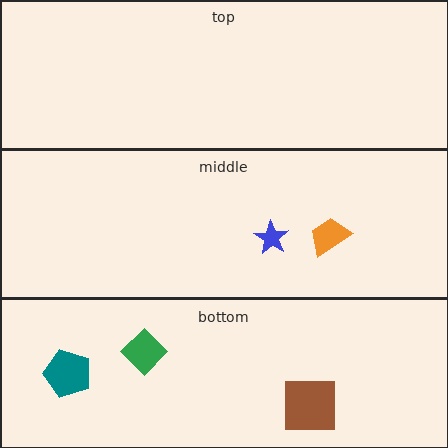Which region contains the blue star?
The middle region.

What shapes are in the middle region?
The orange trapezoid, the blue star.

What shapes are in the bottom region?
The brown square, the green diamond, the teal pentagon.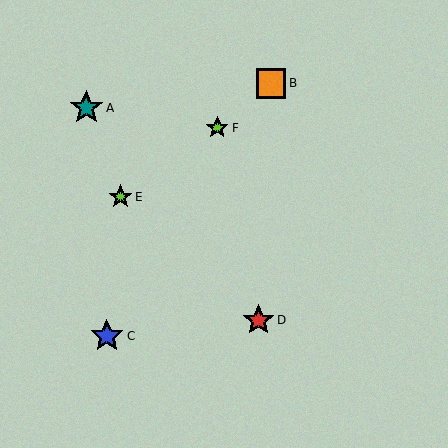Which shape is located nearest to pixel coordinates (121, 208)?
The lime star (labeled E) at (120, 197) is nearest to that location.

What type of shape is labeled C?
Shape C is a blue star.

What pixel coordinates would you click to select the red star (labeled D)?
Click at (258, 320) to select the red star D.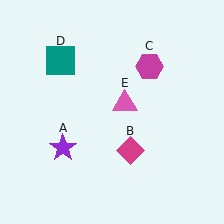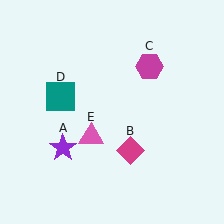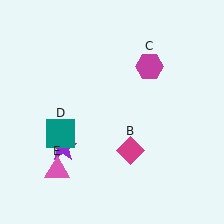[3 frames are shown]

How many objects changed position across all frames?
2 objects changed position: teal square (object D), pink triangle (object E).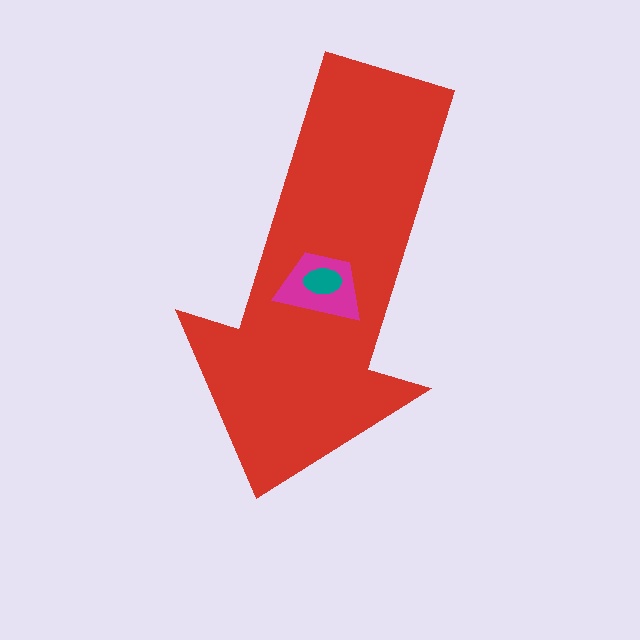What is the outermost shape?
The red arrow.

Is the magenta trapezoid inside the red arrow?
Yes.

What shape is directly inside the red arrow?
The magenta trapezoid.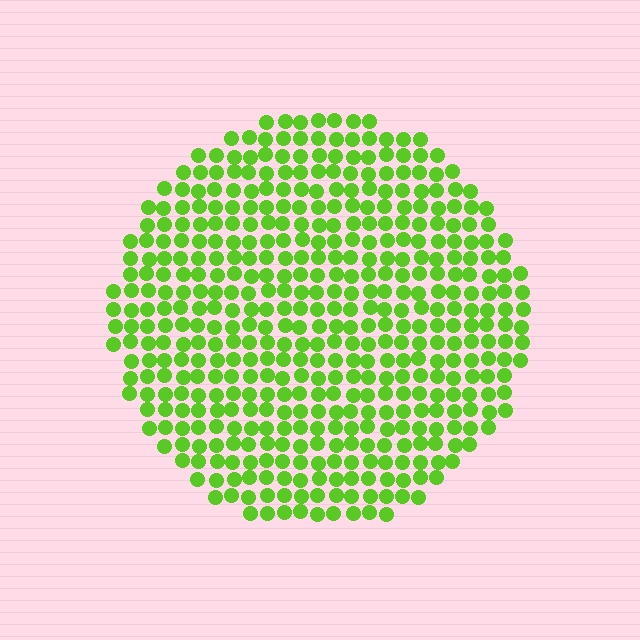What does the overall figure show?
The overall figure shows a circle.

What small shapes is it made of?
It is made of small circles.